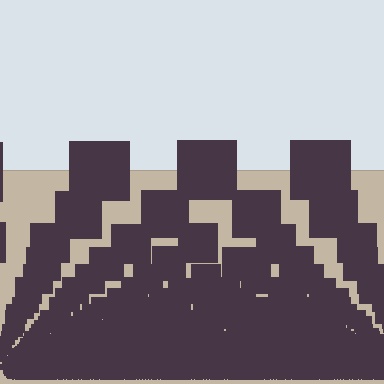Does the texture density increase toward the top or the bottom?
Density increases toward the bottom.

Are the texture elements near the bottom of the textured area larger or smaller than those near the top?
Smaller. The gradient is inverted — elements near the bottom are smaller and denser.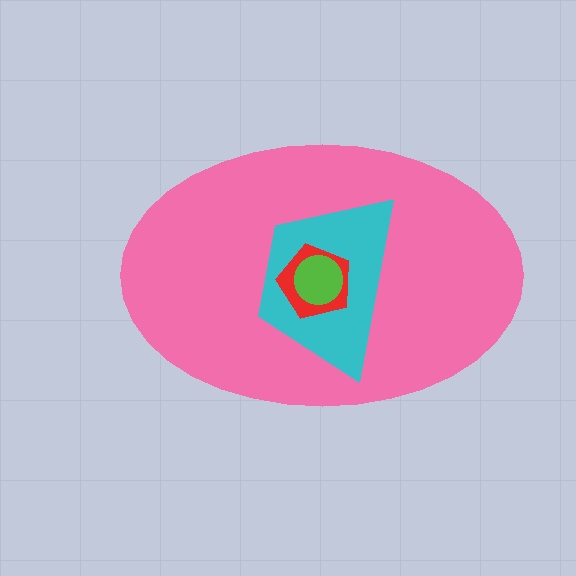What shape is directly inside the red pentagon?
The lime circle.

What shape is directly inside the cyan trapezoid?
The red pentagon.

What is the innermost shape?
The lime circle.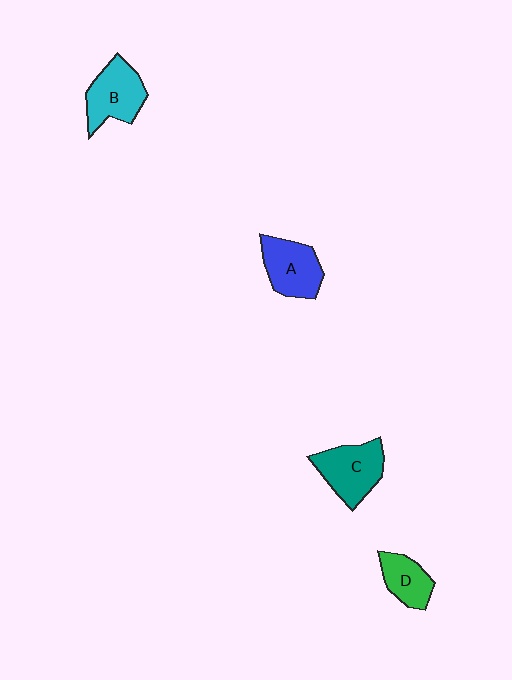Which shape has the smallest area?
Shape D (green).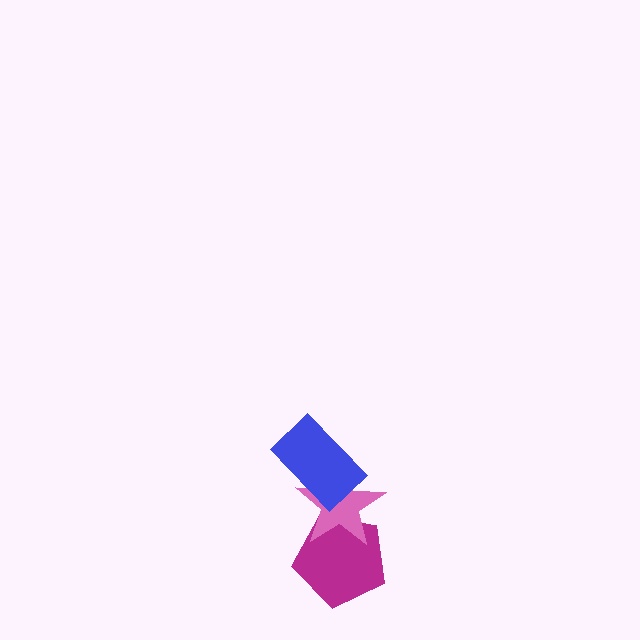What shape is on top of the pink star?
The blue rectangle is on top of the pink star.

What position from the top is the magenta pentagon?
The magenta pentagon is 3rd from the top.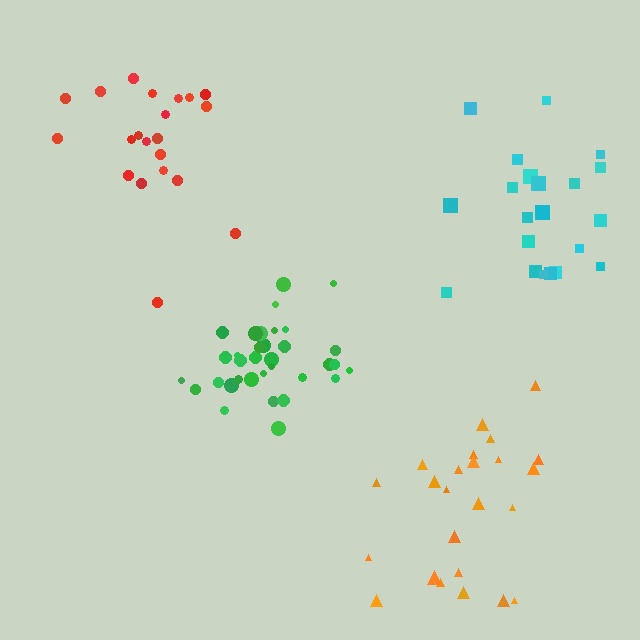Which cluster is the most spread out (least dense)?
Orange.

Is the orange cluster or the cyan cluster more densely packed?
Cyan.